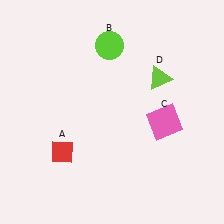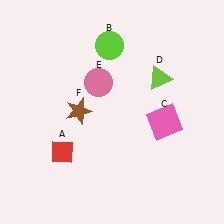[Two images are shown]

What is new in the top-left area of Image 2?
A brown star (F) was added in the top-left area of Image 2.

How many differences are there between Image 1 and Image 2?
There are 2 differences between the two images.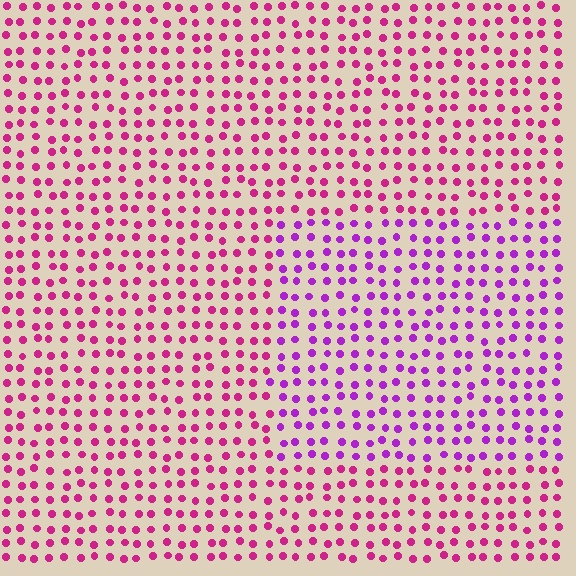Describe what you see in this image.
The image is filled with small magenta elements in a uniform arrangement. A rectangle-shaped region is visible where the elements are tinted to a slightly different hue, forming a subtle color boundary.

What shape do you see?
I see a rectangle.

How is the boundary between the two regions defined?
The boundary is defined purely by a slight shift in hue (about 36 degrees). Spacing, size, and orientation are identical on both sides.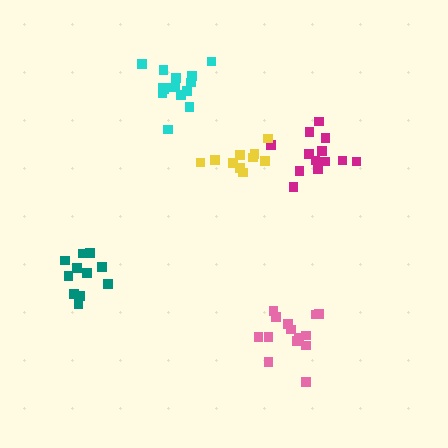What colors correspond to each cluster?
The clusters are colored: pink, cyan, teal, magenta, yellow.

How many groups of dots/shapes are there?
There are 5 groups.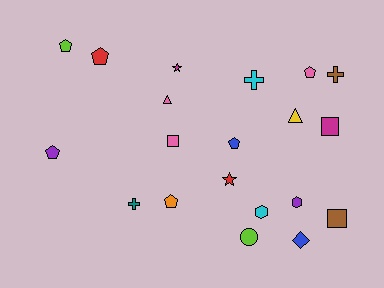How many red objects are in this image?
There are 2 red objects.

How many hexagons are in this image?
There are 2 hexagons.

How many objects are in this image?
There are 20 objects.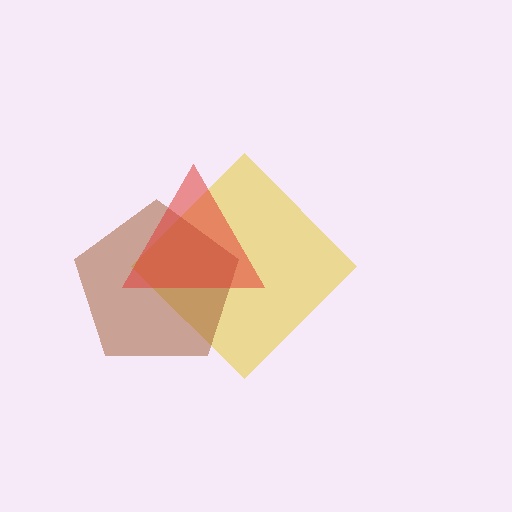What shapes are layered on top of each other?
The layered shapes are: a yellow diamond, a brown pentagon, a red triangle.